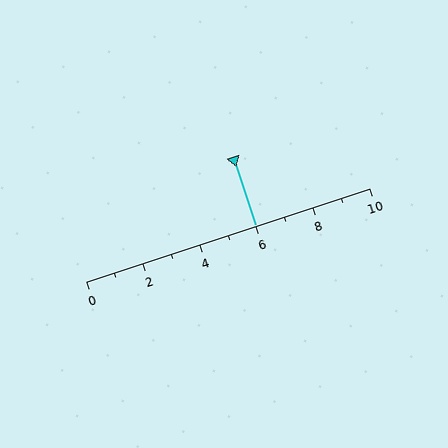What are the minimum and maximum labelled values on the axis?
The axis runs from 0 to 10.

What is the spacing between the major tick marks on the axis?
The major ticks are spaced 2 apart.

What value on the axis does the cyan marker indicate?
The marker indicates approximately 6.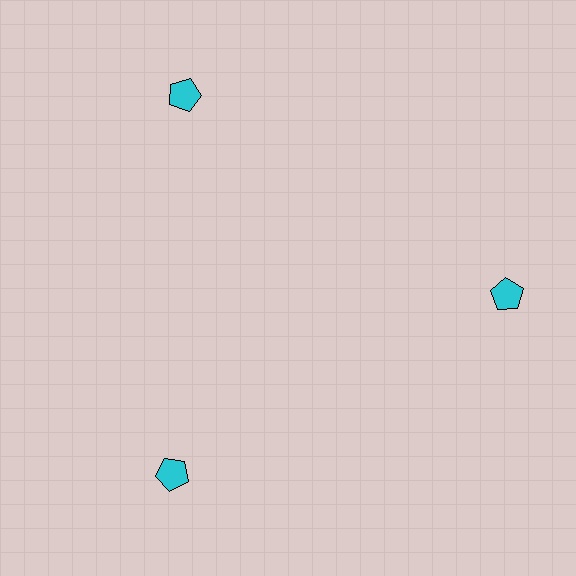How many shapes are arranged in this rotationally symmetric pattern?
There are 3 shapes, arranged in 3 groups of 1.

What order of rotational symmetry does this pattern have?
This pattern has 3-fold rotational symmetry.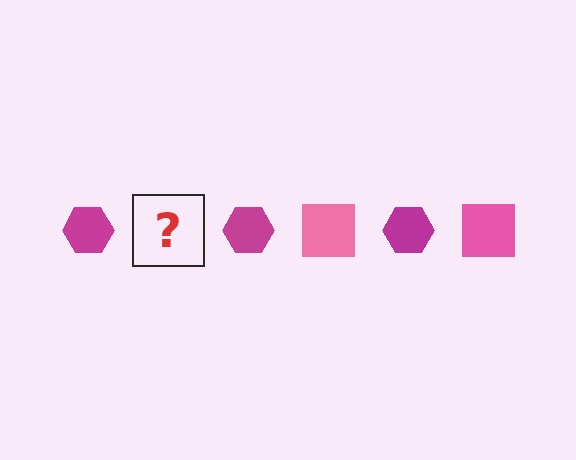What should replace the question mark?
The question mark should be replaced with a pink square.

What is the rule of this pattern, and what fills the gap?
The rule is that the pattern alternates between magenta hexagon and pink square. The gap should be filled with a pink square.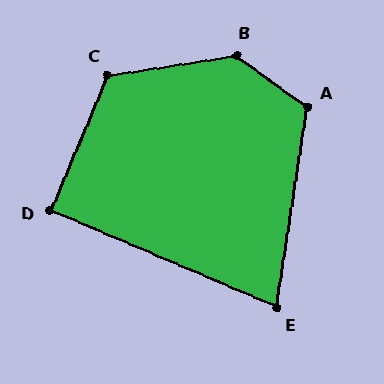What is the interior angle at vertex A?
Approximately 117 degrees (obtuse).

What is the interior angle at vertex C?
Approximately 122 degrees (obtuse).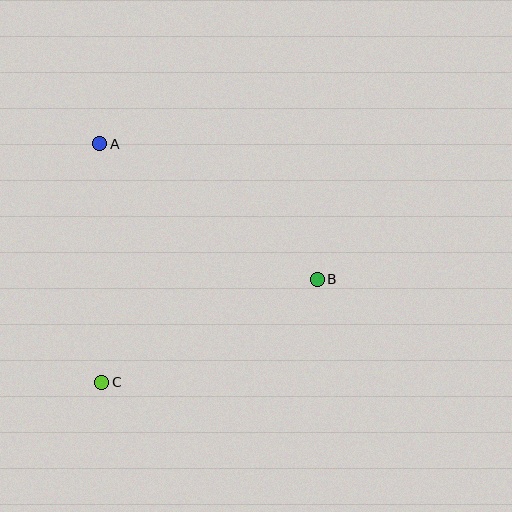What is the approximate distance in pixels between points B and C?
The distance between B and C is approximately 239 pixels.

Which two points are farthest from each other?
Points A and B are farthest from each other.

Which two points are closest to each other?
Points A and C are closest to each other.